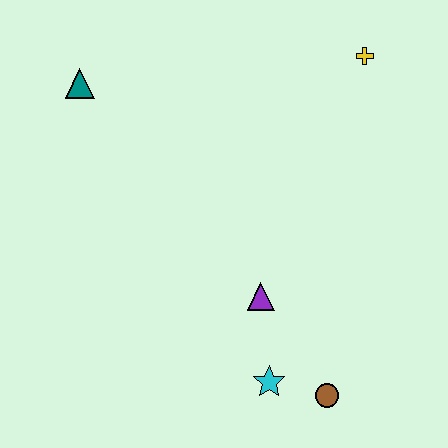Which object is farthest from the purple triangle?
The teal triangle is farthest from the purple triangle.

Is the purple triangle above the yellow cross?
No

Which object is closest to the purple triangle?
The cyan star is closest to the purple triangle.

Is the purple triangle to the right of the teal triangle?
Yes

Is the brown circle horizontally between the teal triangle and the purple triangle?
No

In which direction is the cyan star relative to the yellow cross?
The cyan star is below the yellow cross.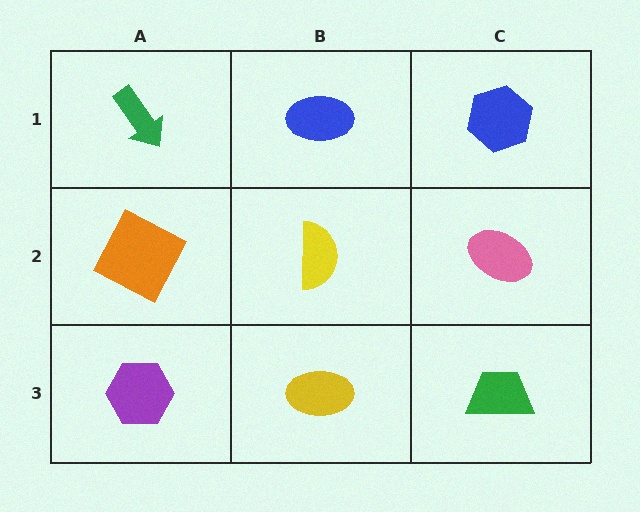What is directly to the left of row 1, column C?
A blue ellipse.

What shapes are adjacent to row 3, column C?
A pink ellipse (row 2, column C), a yellow ellipse (row 3, column B).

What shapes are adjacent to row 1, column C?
A pink ellipse (row 2, column C), a blue ellipse (row 1, column B).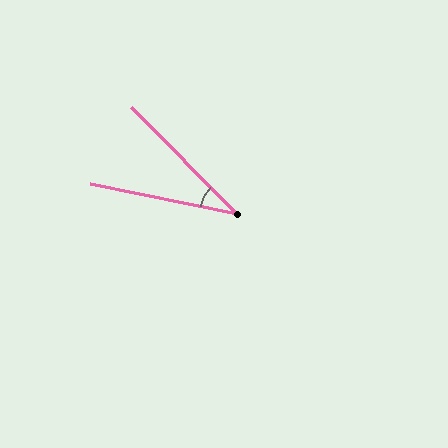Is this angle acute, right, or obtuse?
It is acute.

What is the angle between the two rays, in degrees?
Approximately 33 degrees.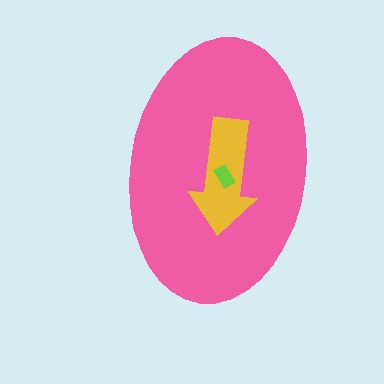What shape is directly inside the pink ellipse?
The yellow arrow.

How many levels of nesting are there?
3.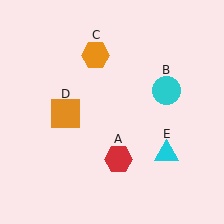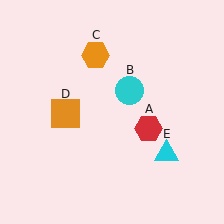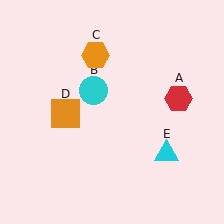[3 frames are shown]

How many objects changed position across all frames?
2 objects changed position: red hexagon (object A), cyan circle (object B).